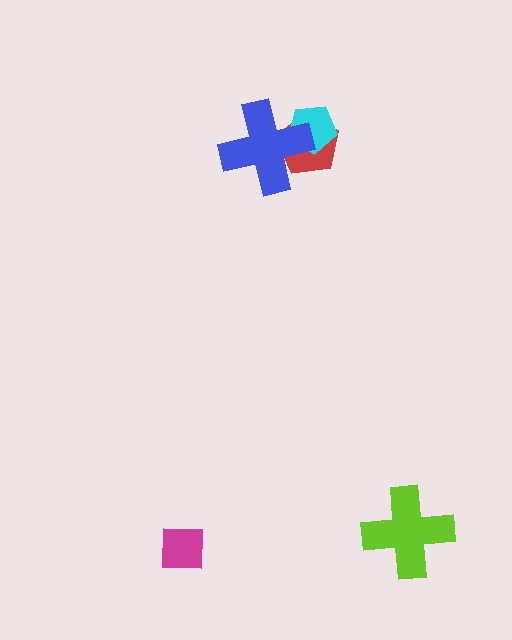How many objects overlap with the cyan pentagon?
2 objects overlap with the cyan pentagon.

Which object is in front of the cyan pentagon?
The blue cross is in front of the cyan pentagon.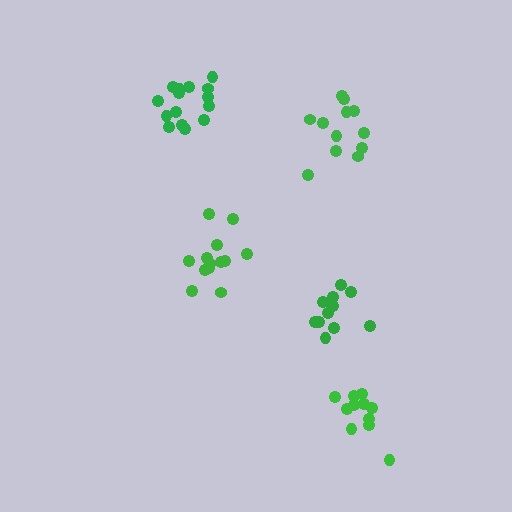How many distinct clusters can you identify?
There are 5 distinct clusters.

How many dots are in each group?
Group 1: 11 dots, Group 2: 13 dots, Group 3: 11 dots, Group 4: 15 dots, Group 5: 12 dots (62 total).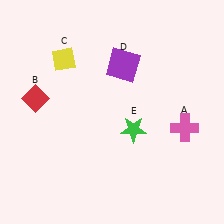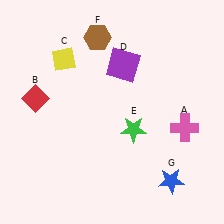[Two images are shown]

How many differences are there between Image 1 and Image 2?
There are 2 differences between the two images.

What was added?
A brown hexagon (F), a blue star (G) were added in Image 2.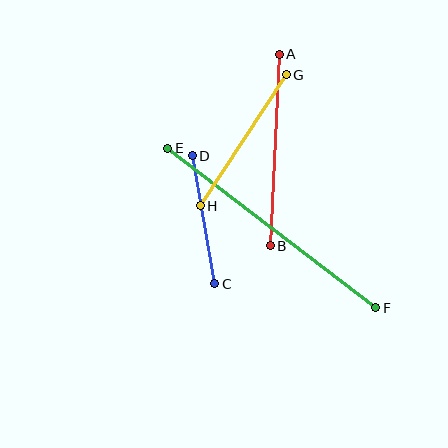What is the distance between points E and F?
The distance is approximately 262 pixels.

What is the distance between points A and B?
The distance is approximately 192 pixels.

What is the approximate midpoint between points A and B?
The midpoint is at approximately (275, 150) pixels.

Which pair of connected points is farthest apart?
Points E and F are farthest apart.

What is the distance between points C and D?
The distance is approximately 130 pixels.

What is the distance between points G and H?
The distance is approximately 157 pixels.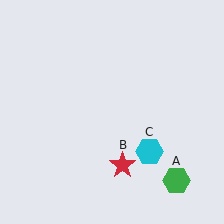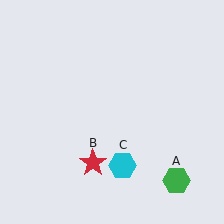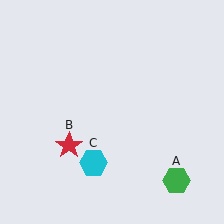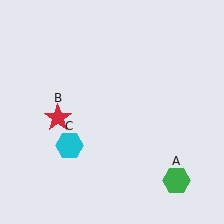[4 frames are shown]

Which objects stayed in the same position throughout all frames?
Green hexagon (object A) remained stationary.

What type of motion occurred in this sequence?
The red star (object B), cyan hexagon (object C) rotated clockwise around the center of the scene.